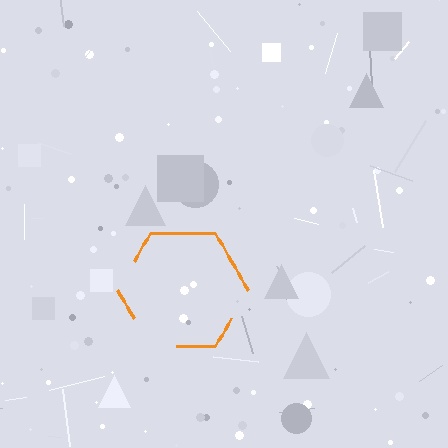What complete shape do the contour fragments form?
The contour fragments form a hexagon.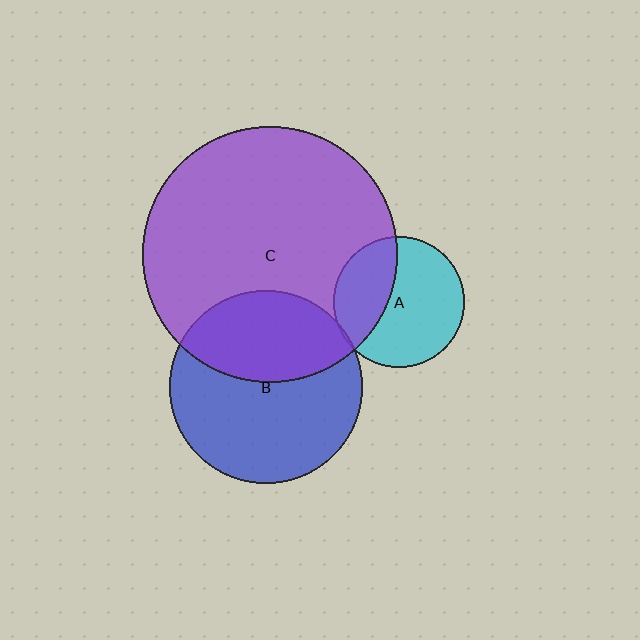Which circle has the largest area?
Circle C (purple).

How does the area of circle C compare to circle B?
Approximately 1.7 times.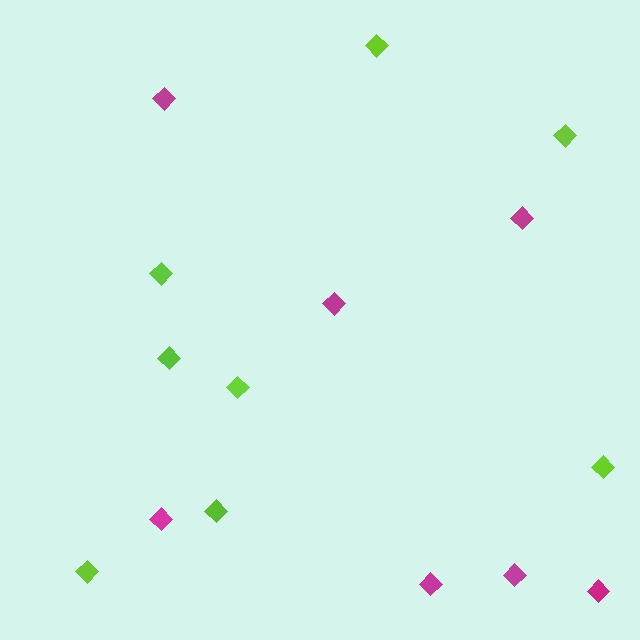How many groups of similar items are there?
There are 2 groups: one group of lime diamonds (8) and one group of magenta diamonds (7).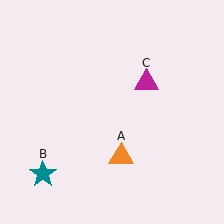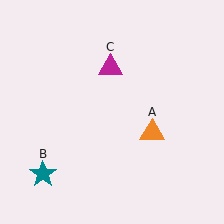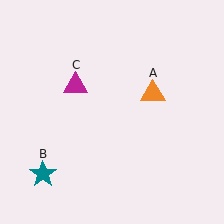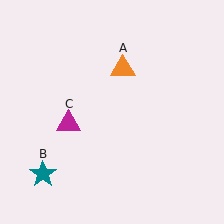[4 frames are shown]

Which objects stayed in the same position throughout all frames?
Teal star (object B) remained stationary.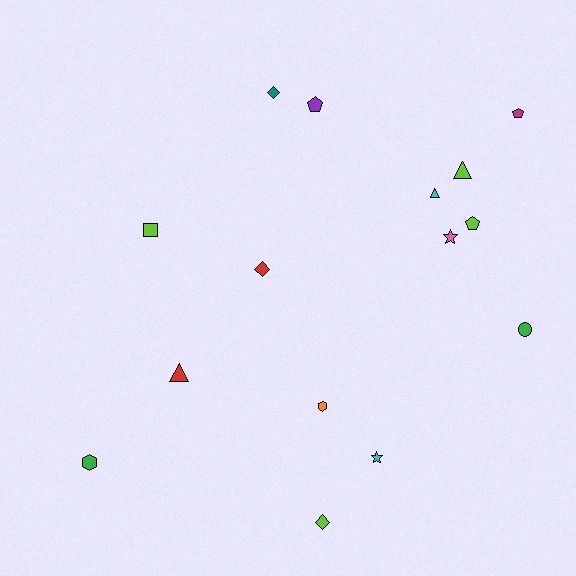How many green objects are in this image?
There are 2 green objects.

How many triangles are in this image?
There are 3 triangles.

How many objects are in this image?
There are 15 objects.